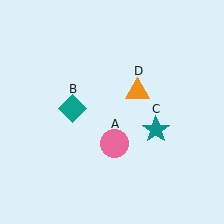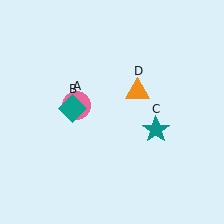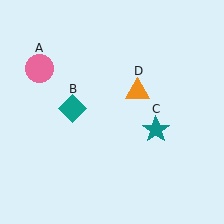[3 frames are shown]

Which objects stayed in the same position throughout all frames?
Teal diamond (object B) and teal star (object C) and orange triangle (object D) remained stationary.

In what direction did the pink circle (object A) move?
The pink circle (object A) moved up and to the left.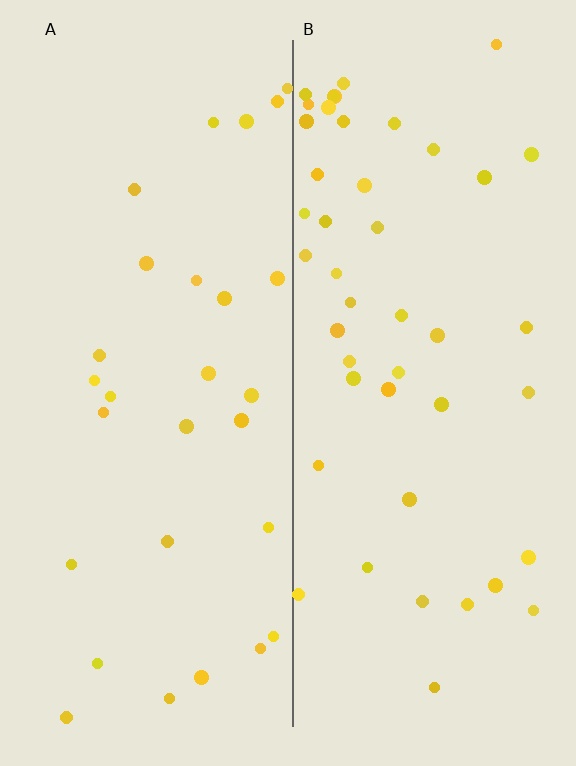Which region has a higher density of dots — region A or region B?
B (the right).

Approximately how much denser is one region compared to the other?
Approximately 1.6× — region B over region A.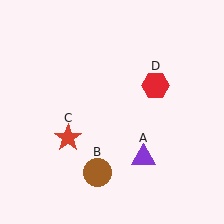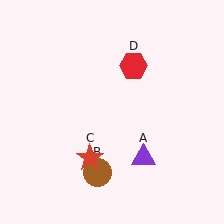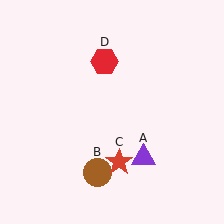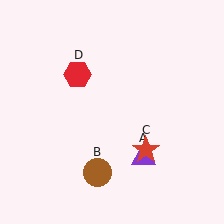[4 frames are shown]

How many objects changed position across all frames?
2 objects changed position: red star (object C), red hexagon (object D).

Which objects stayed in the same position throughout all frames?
Purple triangle (object A) and brown circle (object B) remained stationary.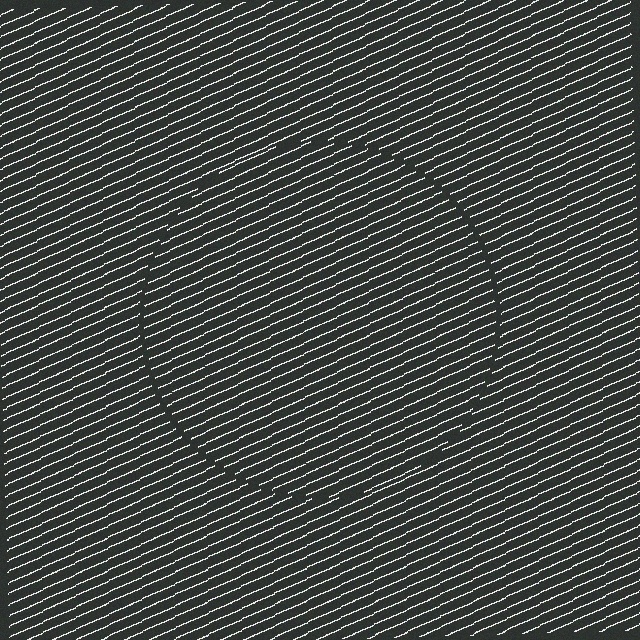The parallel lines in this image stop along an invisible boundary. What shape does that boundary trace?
An illusory circle. The interior of the shape contains the same grating, shifted by half a period — the contour is defined by the phase discontinuity where line-ends from the inner and outer gratings abut.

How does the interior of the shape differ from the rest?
The interior of the shape contains the same grating, shifted by half a period — the contour is defined by the phase discontinuity where line-ends from the inner and outer gratings abut.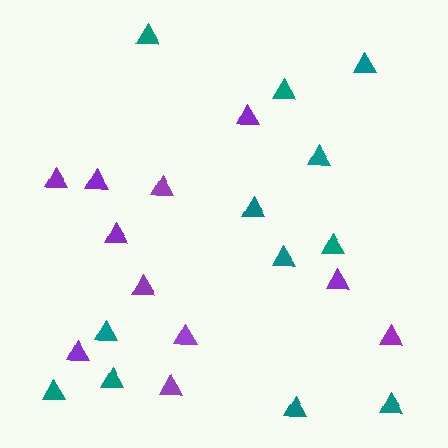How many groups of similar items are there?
There are 2 groups: one group of teal triangles (12) and one group of purple triangles (11).